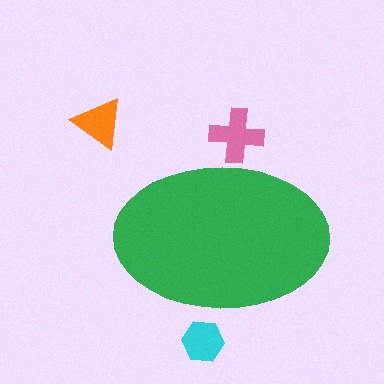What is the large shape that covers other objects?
A green ellipse.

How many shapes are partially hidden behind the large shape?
2 shapes are partially hidden.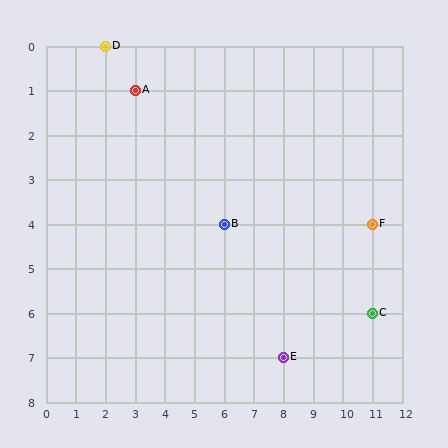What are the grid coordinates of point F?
Point F is at grid coordinates (11, 4).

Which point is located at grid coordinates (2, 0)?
Point D is at (2, 0).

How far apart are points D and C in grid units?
Points D and C are 9 columns and 6 rows apart (about 10.8 grid units diagonally).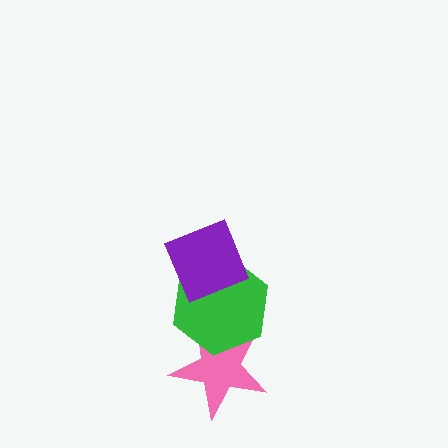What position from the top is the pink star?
The pink star is 3rd from the top.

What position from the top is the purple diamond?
The purple diamond is 1st from the top.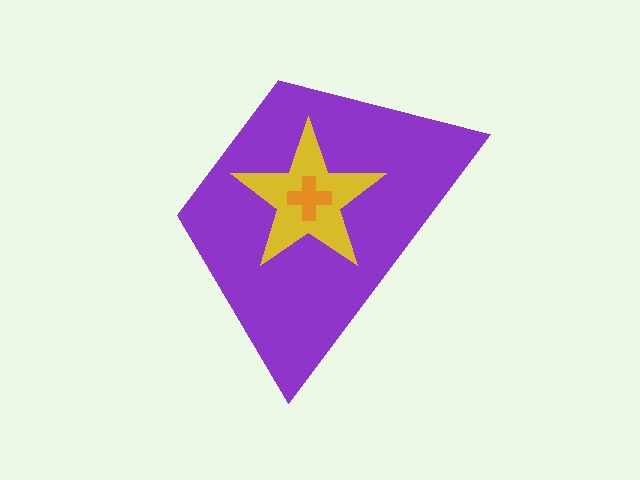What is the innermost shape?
The orange cross.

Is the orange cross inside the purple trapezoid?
Yes.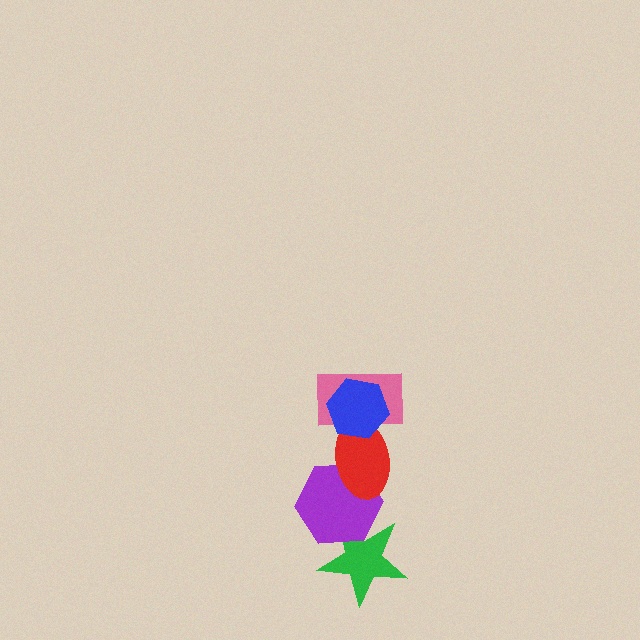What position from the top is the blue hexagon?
The blue hexagon is 1st from the top.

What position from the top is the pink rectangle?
The pink rectangle is 2nd from the top.